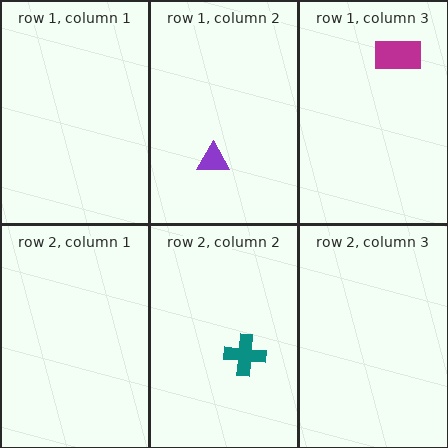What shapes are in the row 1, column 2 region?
The purple triangle.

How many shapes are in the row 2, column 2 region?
1.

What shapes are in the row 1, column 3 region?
The magenta rectangle.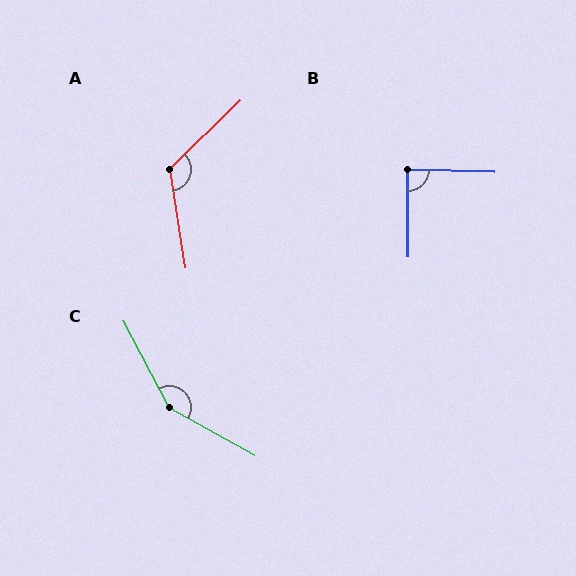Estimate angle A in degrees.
Approximately 125 degrees.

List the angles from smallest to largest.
B (88°), A (125°), C (147°).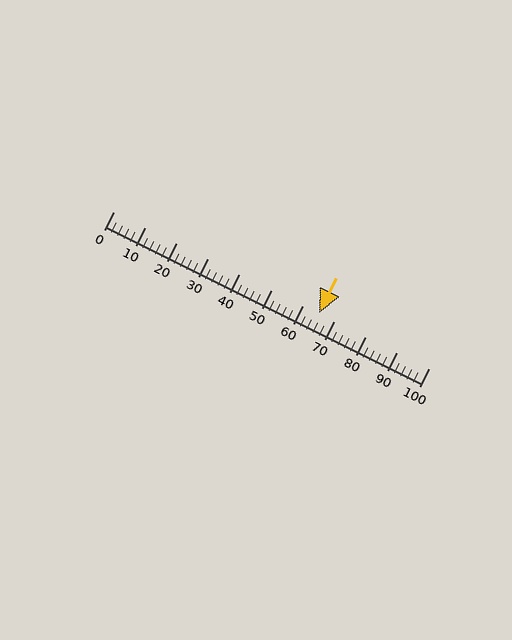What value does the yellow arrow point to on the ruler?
The yellow arrow points to approximately 65.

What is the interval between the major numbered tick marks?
The major tick marks are spaced 10 units apart.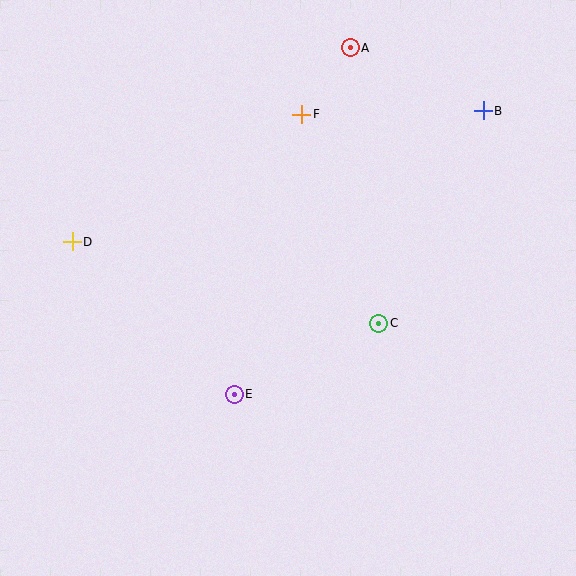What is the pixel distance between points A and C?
The distance between A and C is 277 pixels.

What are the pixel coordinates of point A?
Point A is at (350, 48).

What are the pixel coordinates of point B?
Point B is at (483, 111).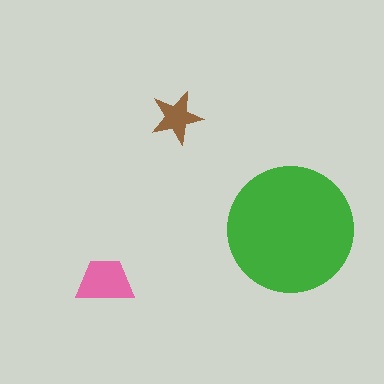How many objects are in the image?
There are 3 objects in the image.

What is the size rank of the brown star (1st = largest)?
3rd.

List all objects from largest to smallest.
The green circle, the pink trapezoid, the brown star.